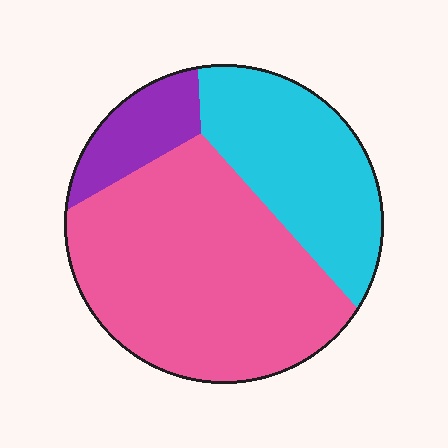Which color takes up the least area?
Purple, at roughly 10%.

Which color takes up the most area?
Pink, at roughly 55%.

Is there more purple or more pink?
Pink.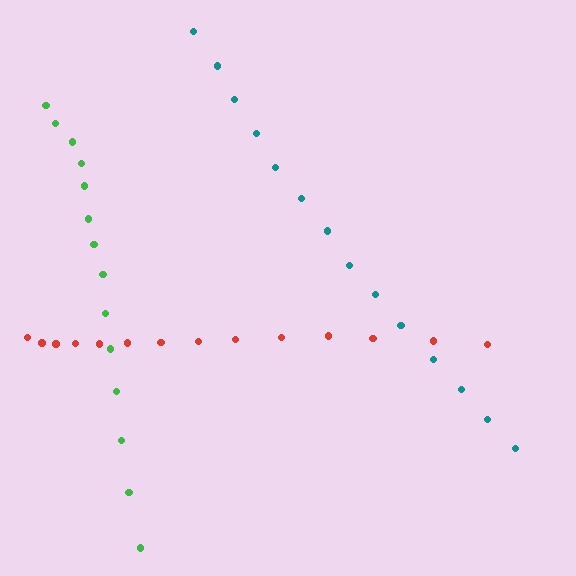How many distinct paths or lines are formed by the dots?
There are 3 distinct paths.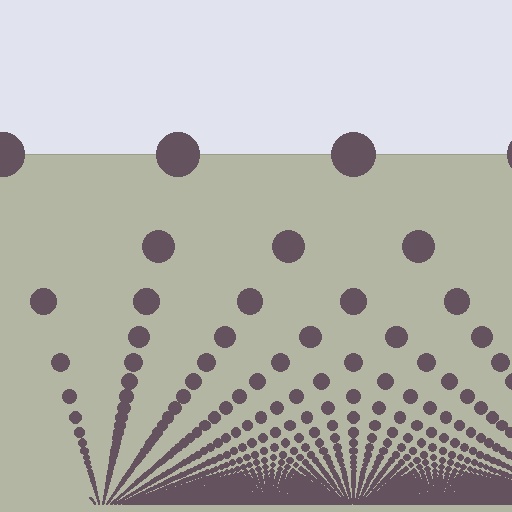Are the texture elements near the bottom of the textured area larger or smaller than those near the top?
Smaller. The gradient is inverted — elements near the bottom are smaller and denser.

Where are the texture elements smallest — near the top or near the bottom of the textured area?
Near the bottom.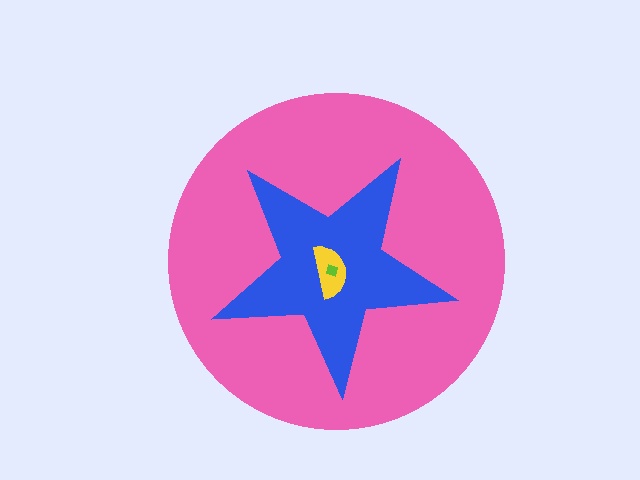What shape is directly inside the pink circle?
The blue star.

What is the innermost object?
The lime diamond.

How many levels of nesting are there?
4.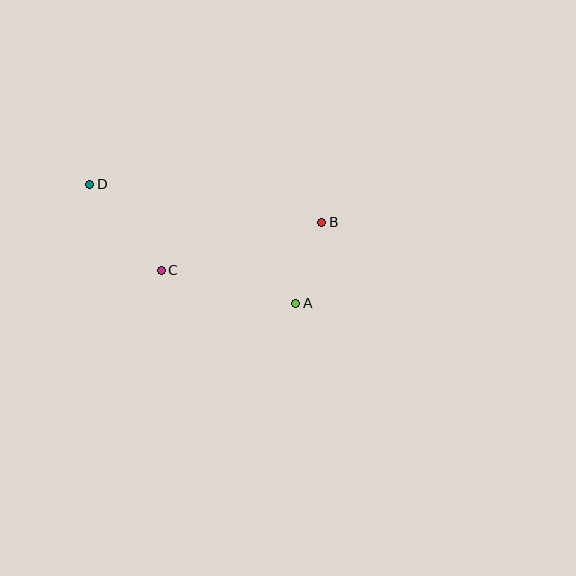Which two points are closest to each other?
Points A and B are closest to each other.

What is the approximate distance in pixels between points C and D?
The distance between C and D is approximately 112 pixels.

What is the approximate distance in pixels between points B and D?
The distance between B and D is approximately 235 pixels.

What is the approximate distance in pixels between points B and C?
The distance between B and C is approximately 167 pixels.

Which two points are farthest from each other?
Points A and D are farthest from each other.